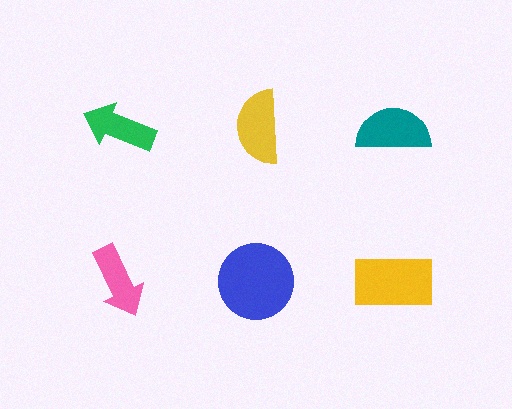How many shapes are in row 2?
3 shapes.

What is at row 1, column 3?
A teal semicircle.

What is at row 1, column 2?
A yellow semicircle.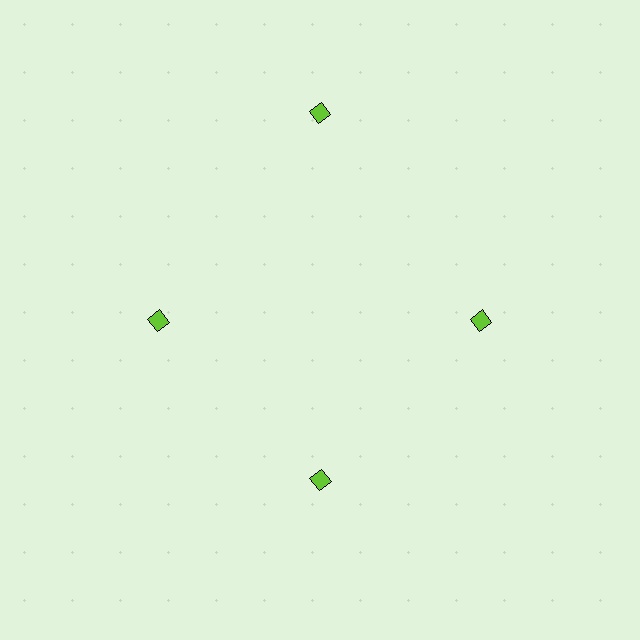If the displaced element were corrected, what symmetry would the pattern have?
It would have 4-fold rotational symmetry — the pattern would map onto itself every 90 degrees.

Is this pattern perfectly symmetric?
No. The 4 lime diamonds are arranged in a ring, but one element near the 12 o'clock position is pushed outward from the center, breaking the 4-fold rotational symmetry.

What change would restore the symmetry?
The symmetry would be restored by moving it inward, back onto the ring so that all 4 diamonds sit at equal angles and equal distance from the center.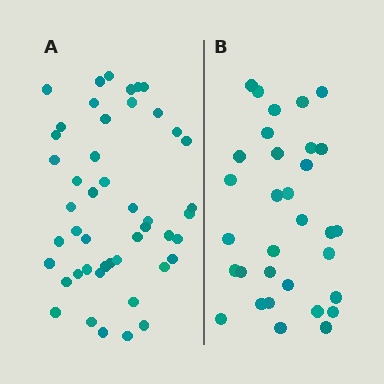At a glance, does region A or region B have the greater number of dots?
Region A (the left region) has more dots.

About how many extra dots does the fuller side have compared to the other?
Region A has approximately 15 more dots than region B.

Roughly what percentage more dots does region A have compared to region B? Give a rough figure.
About 45% more.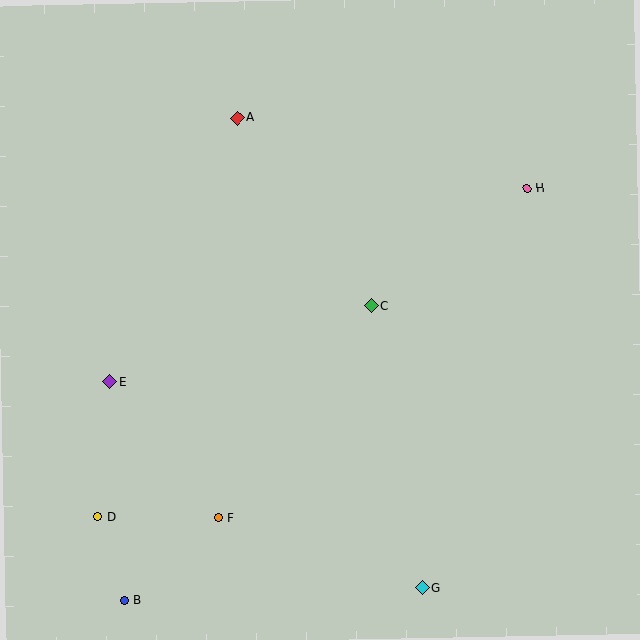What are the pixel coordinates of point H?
Point H is at (527, 188).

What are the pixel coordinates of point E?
Point E is at (110, 382).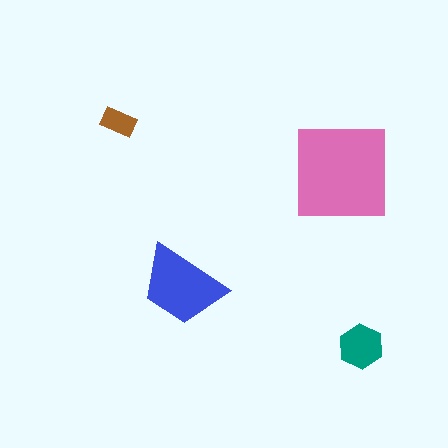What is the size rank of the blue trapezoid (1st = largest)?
2nd.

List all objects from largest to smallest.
The pink square, the blue trapezoid, the teal hexagon, the brown rectangle.